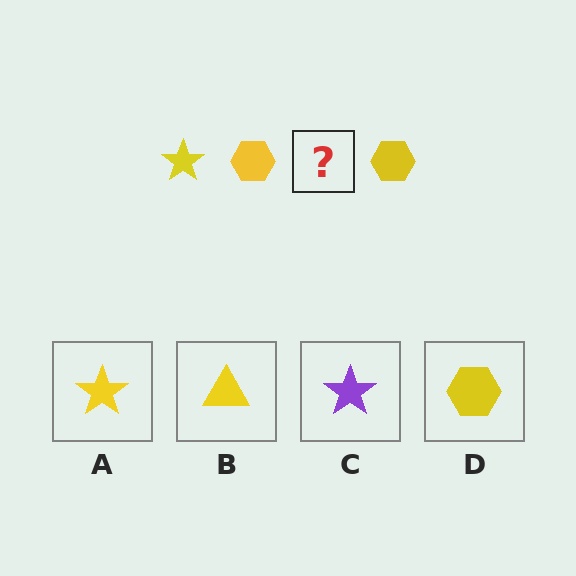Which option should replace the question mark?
Option A.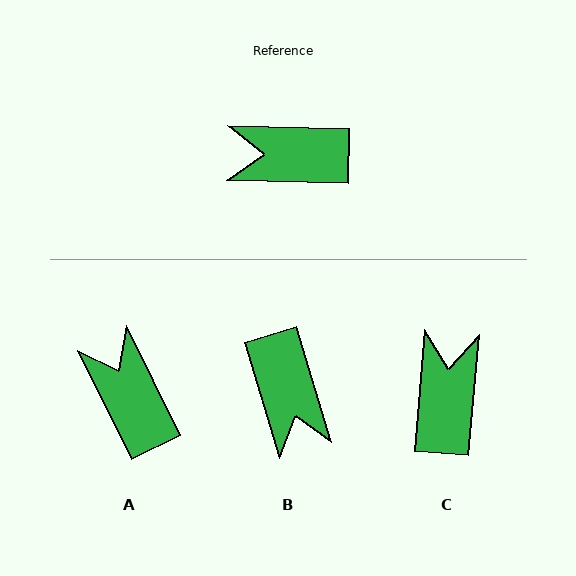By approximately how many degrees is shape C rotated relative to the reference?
Approximately 94 degrees clockwise.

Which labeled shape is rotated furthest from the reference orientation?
B, about 108 degrees away.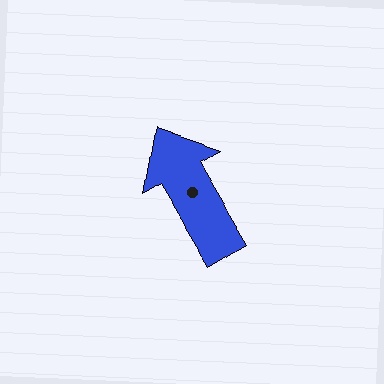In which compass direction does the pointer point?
Northwest.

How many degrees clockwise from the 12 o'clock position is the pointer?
Approximately 329 degrees.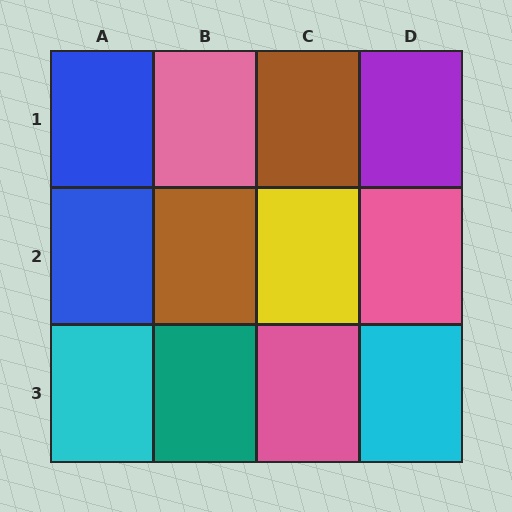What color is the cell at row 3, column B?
Teal.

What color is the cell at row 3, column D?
Cyan.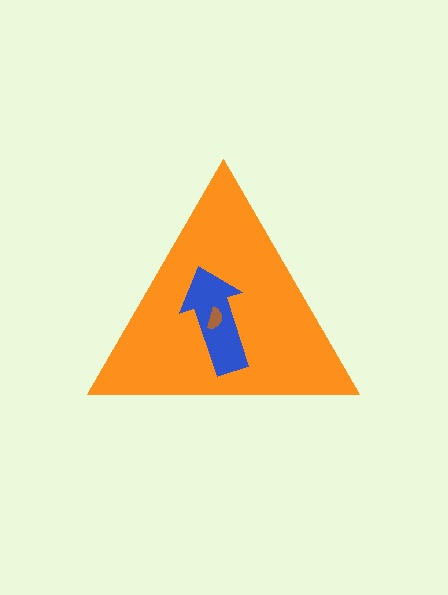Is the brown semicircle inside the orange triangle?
Yes.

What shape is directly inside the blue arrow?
The brown semicircle.